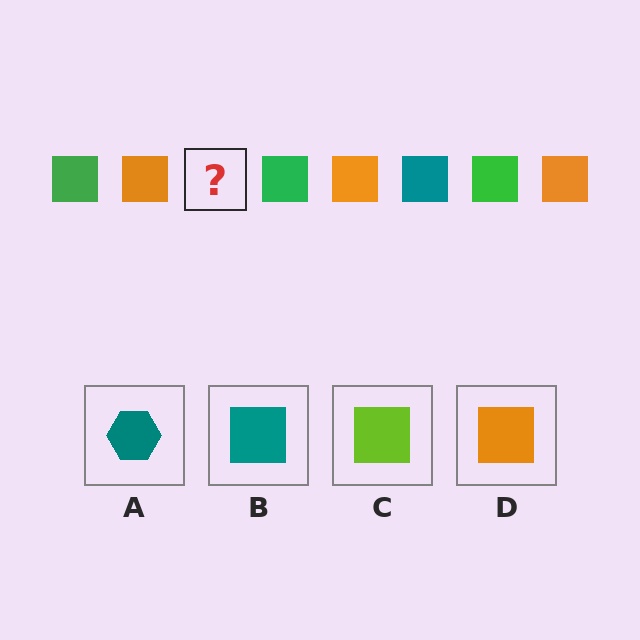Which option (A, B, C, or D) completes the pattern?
B.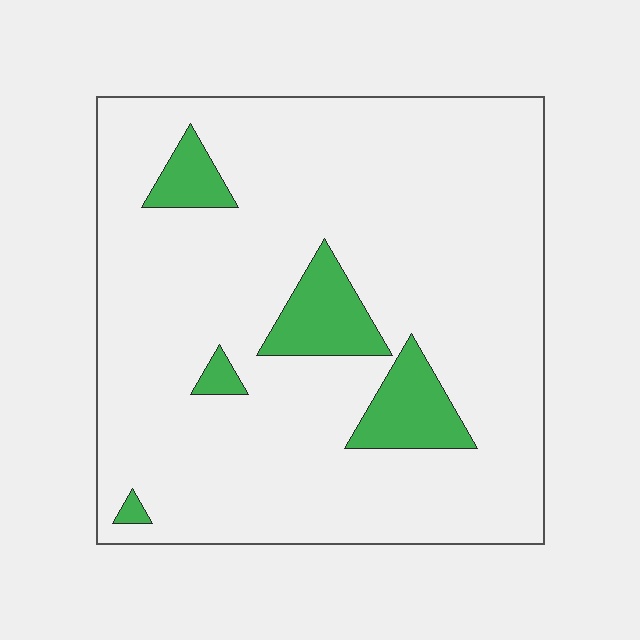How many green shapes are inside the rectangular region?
5.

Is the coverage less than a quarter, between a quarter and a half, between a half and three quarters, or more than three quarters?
Less than a quarter.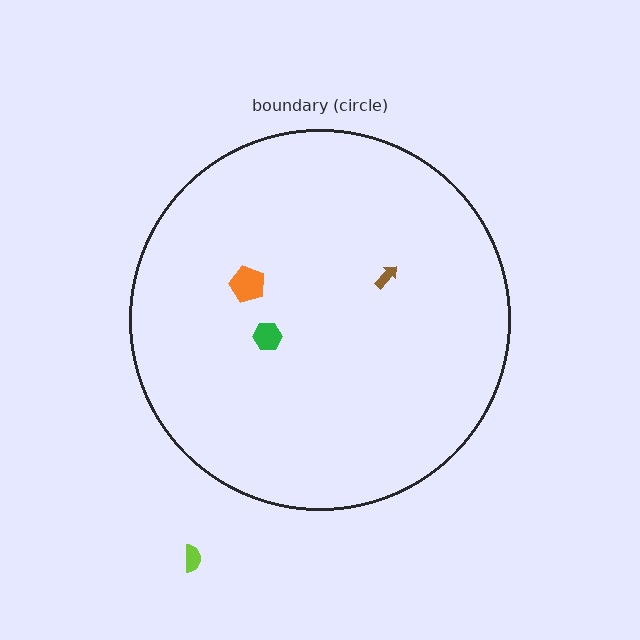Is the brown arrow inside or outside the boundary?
Inside.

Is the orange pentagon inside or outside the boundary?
Inside.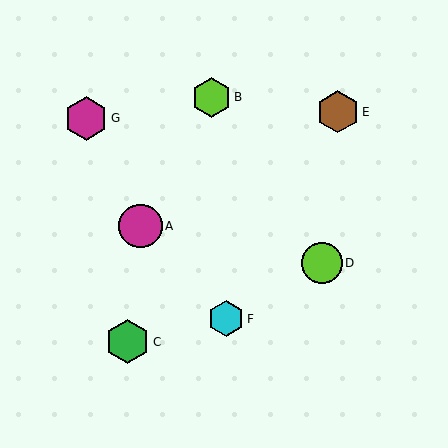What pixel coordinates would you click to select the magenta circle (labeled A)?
Click at (140, 226) to select the magenta circle A.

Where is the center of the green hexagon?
The center of the green hexagon is at (128, 342).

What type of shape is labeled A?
Shape A is a magenta circle.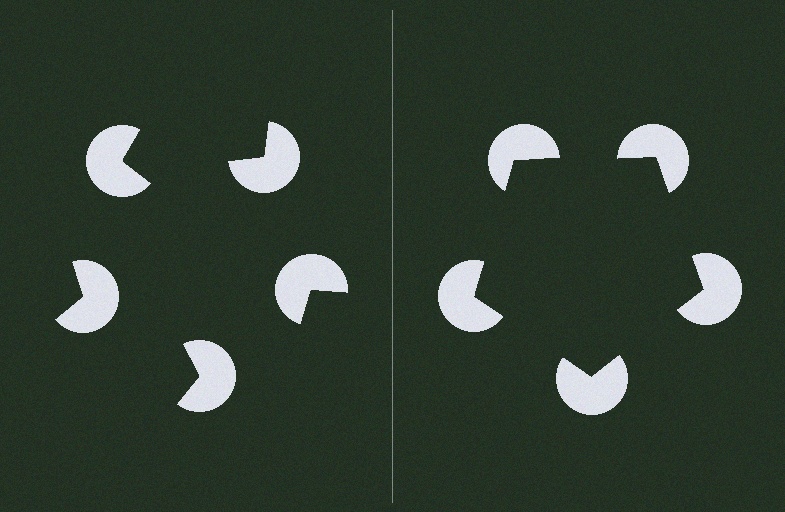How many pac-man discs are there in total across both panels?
10 — 5 on each side.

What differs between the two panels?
The pac-man discs are positioned identically on both sides; only the wedge orientations differ. On the right they align to a pentagon; on the left they are misaligned.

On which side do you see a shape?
An illusory pentagon appears on the right side. On the left side the wedge cuts are rotated, so no coherent shape forms.